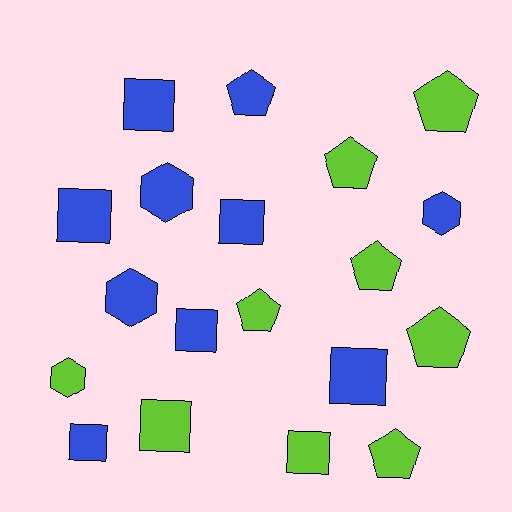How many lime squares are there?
There are 2 lime squares.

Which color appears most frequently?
Blue, with 10 objects.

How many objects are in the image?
There are 19 objects.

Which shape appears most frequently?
Square, with 8 objects.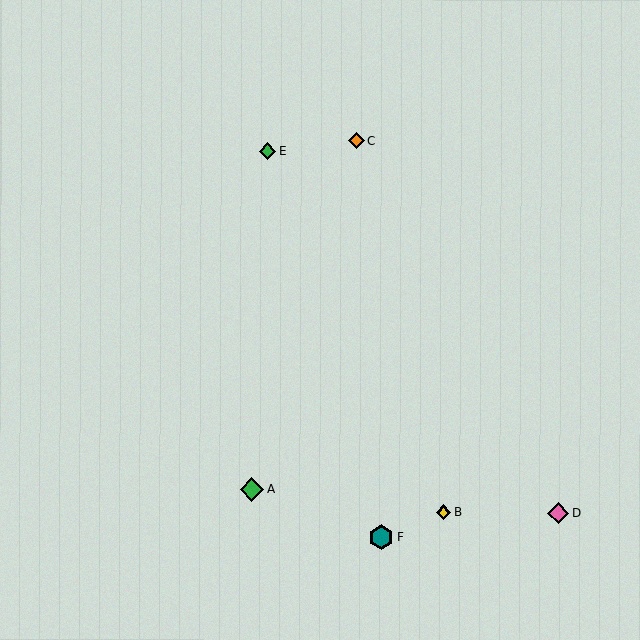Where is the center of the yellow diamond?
The center of the yellow diamond is at (444, 512).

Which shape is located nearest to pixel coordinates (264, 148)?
The green diamond (labeled E) at (267, 151) is nearest to that location.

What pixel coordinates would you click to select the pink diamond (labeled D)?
Click at (558, 513) to select the pink diamond D.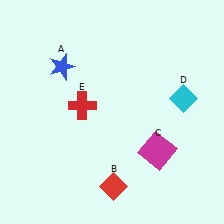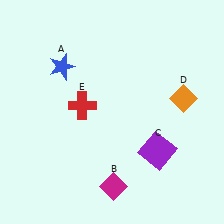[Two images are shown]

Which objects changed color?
B changed from red to magenta. C changed from magenta to purple. D changed from cyan to orange.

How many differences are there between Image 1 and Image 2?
There are 3 differences between the two images.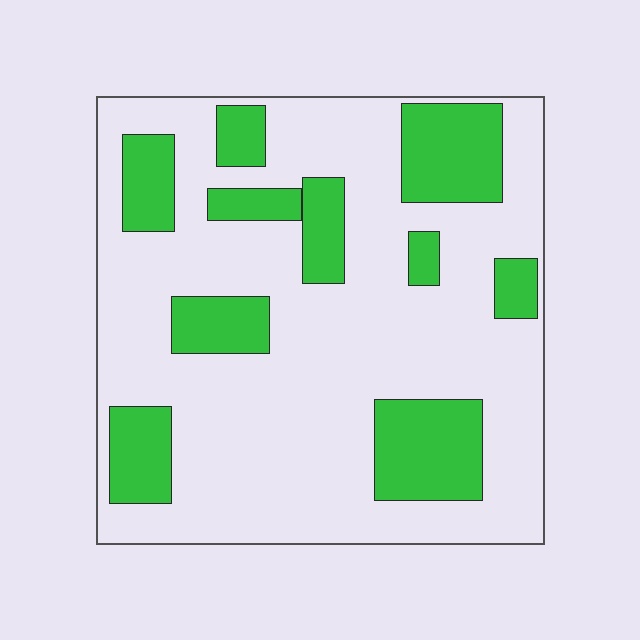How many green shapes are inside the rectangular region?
10.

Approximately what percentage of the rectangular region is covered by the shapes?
Approximately 25%.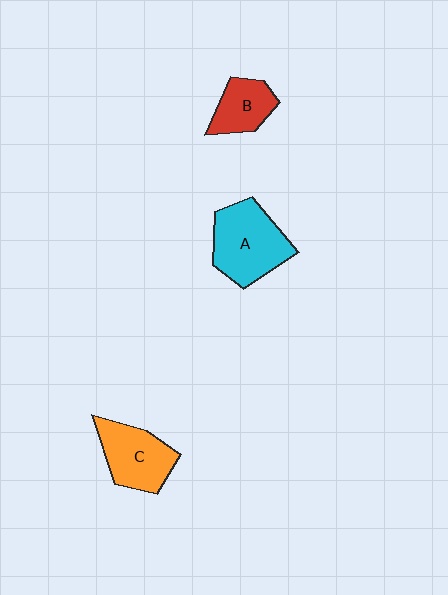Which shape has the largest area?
Shape A (cyan).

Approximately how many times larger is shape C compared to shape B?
Approximately 1.4 times.